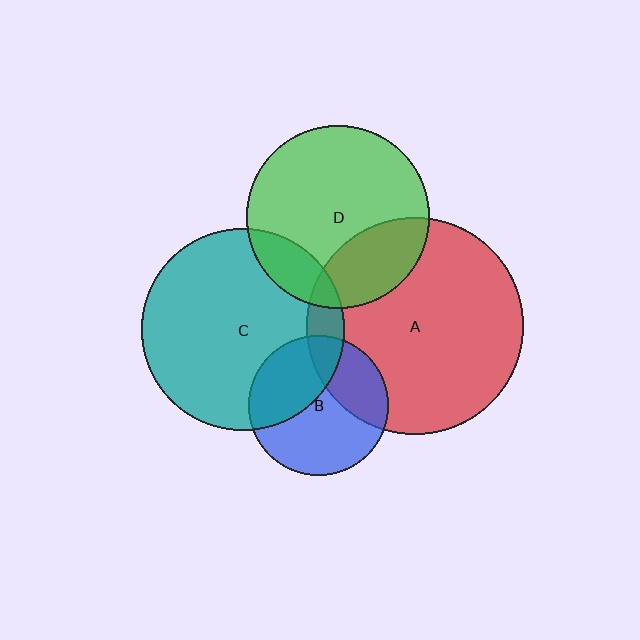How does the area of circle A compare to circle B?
Approximately 2.4 times.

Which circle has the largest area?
Circle A (red).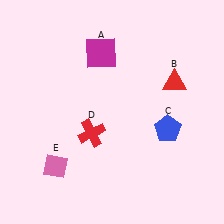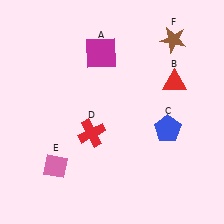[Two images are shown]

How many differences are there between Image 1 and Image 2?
There is 1 difference between the two images.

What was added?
A brown star (F) was added in Image 2.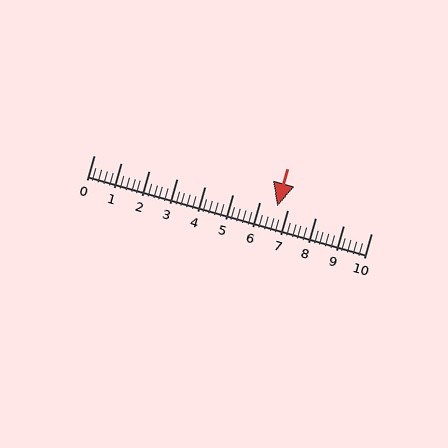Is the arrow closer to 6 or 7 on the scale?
The arrow is closer to 7.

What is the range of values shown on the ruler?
The ruler shows values from 0 to 10.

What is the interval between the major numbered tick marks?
The major tick marks are spaced 1 units apart.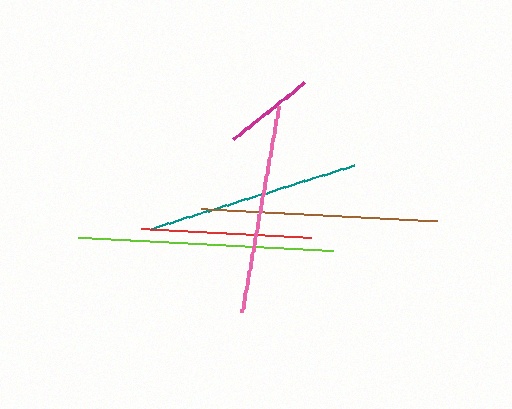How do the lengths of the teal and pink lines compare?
The teal and pink lines are approximately the same length.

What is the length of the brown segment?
The brown segment is approximately 236 pixels long.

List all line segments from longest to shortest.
From longest to shortest: lime, brown, teal, pink, red, magenta.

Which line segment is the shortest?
The magenta line is the shortest at approximately 91 pixels.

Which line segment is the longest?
The lime line is the longest at approximately 254 pixels.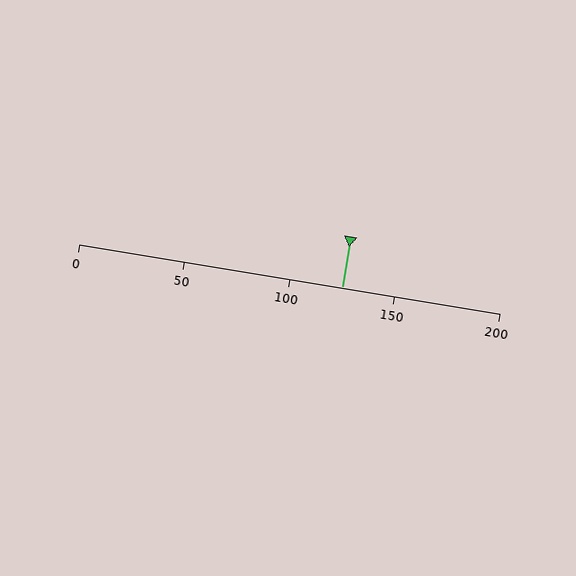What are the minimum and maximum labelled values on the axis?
The axis runs from 0 to 200.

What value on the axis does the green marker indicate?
The marker indicates approximately 125.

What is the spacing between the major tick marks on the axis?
The major ticks are spaced 50 apart.